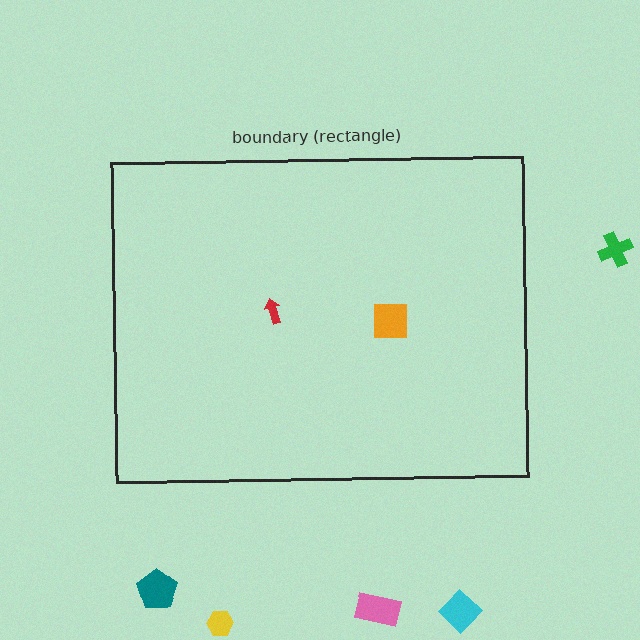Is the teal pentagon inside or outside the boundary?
Outside.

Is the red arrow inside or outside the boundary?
Inside.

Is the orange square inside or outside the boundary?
Inside.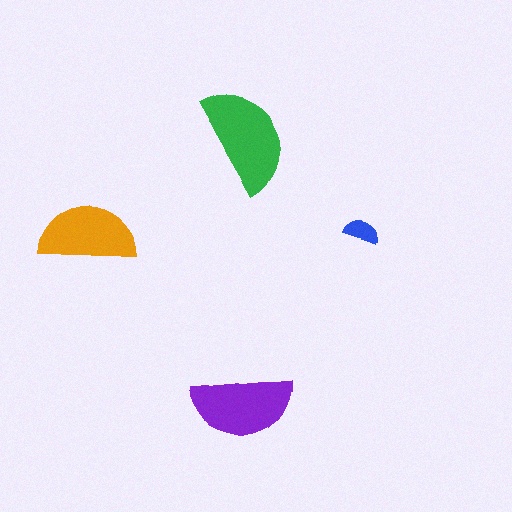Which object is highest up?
The green semicircle is topmost.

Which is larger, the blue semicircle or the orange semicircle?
The orange one.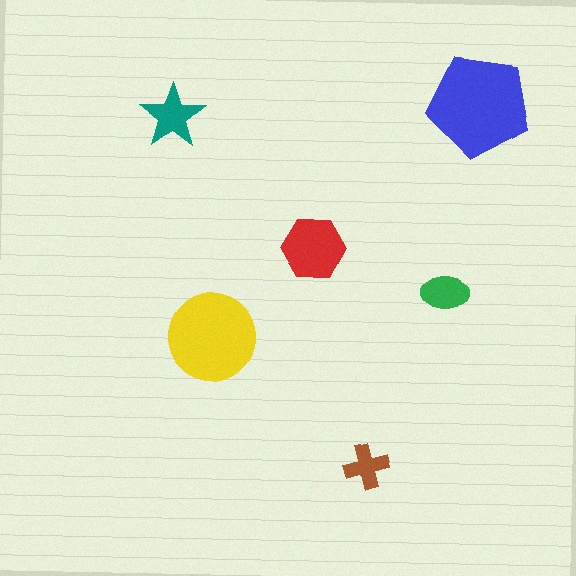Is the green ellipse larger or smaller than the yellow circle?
Smaller.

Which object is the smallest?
The brown cross.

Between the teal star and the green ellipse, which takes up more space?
The teal star.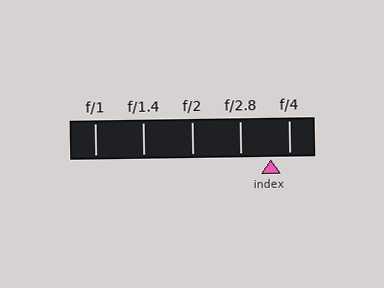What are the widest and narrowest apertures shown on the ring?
The widest aperture shown is f/1 and the narrowest is f/4.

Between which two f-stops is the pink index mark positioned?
The index mark is between f/2.8 and f/4.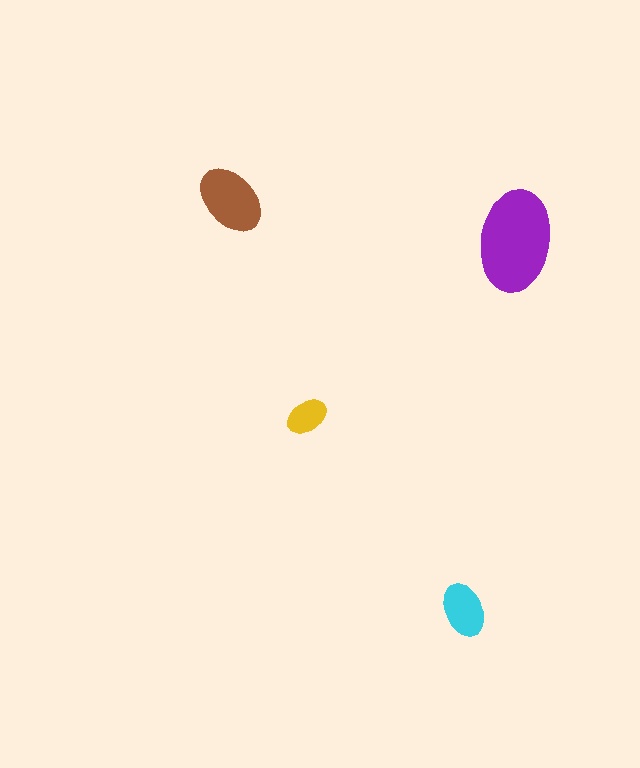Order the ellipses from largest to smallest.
the purple one, the brown one, the cyan one, the yellow one.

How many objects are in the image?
There are 4 objects in the image.